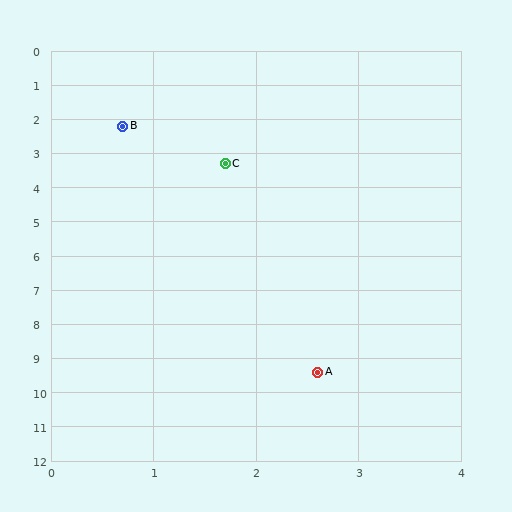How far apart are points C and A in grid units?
Points C and A are about 6.2 grid units apart.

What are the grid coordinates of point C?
Point C is at approximately (1.7, 3.3).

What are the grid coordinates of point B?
Point B is at approximately (0.7, 2.2).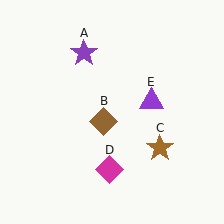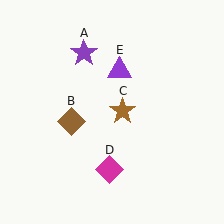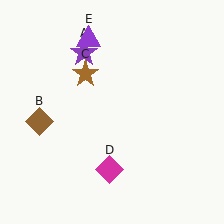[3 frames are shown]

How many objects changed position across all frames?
3 objects changed position: brown diamond (object B), brown star (object C), purple triangle (object E).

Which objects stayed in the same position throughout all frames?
Purple star (object A) and magenta diamond (object D) remained stationary.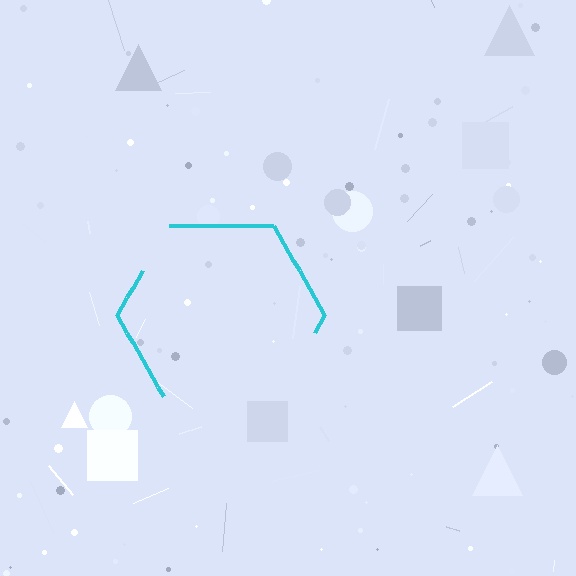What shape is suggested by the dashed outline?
The dashed outline suggests a hexagon.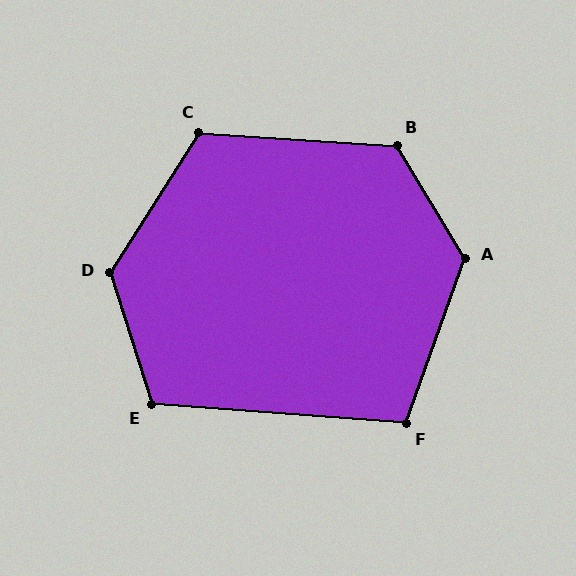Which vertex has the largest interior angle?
D, at approximately 130 degrees.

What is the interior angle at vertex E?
Approximately 112 degrees (obtuse).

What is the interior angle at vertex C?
Approximately 119 degrees (obtuse).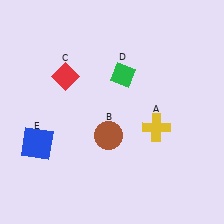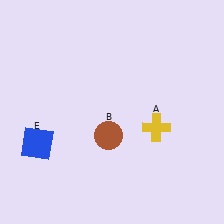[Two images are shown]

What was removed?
The green diamond (D), the red diamond (C) were removed in Image 2.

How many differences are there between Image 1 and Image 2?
There are 2 differences between the two images.